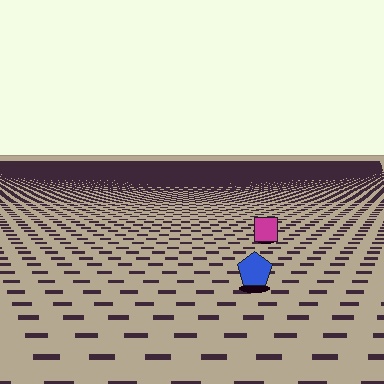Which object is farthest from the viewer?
The magenta square is farthest from the viewer. It appears smaller and the ground texture around it is denser.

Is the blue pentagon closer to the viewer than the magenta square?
Yes. The blue pentagon is closer — you can tell from the texture gradient: the ground texture is coarser near it.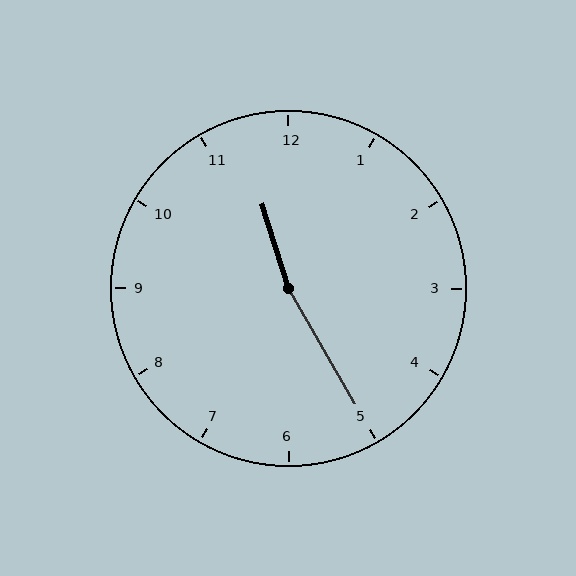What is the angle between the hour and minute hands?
Approximately 168 degrees.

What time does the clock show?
11:25.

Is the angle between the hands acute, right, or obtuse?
It is obtuse.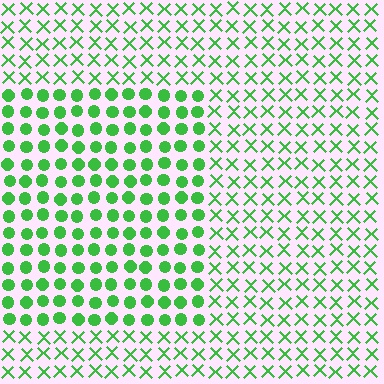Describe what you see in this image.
The image is filled with small green elements arranged in a uniform grid. A rectangle-shaped region contains circles, while the surrounding area contains X marks. The boundary is defined purely by the change in element shape.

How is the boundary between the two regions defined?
The boundary is defined by a change in element shape: circles inside vs. X marks outside. All elements share the same color and spacing.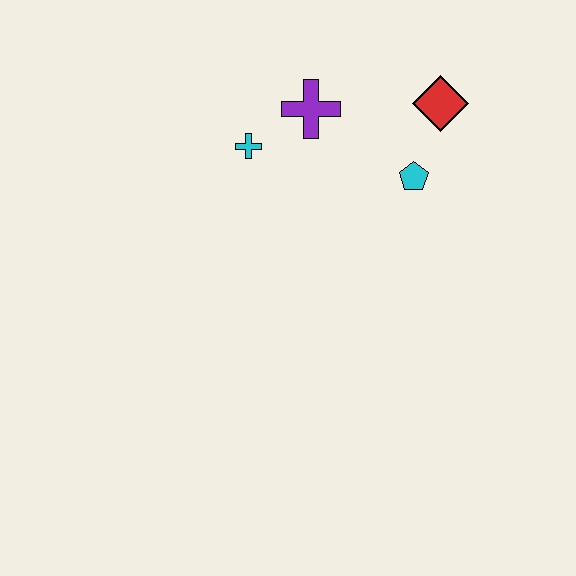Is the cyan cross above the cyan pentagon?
Yes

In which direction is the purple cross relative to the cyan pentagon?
The purple cross is to the left of the cyan pentagon.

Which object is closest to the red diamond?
The cyan pentagon is closest to the red diamond.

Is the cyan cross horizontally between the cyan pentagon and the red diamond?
No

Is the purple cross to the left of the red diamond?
Yes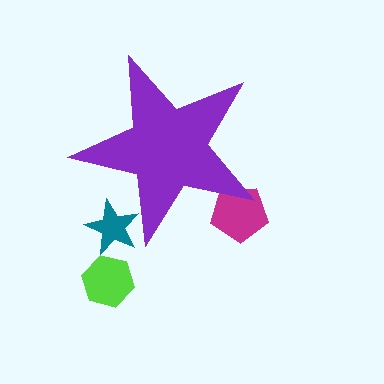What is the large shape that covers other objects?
A purple star.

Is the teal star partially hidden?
Yes, the teal star is partially hidden behind the purple star.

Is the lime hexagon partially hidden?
No, the lime hexagon is fully visible.